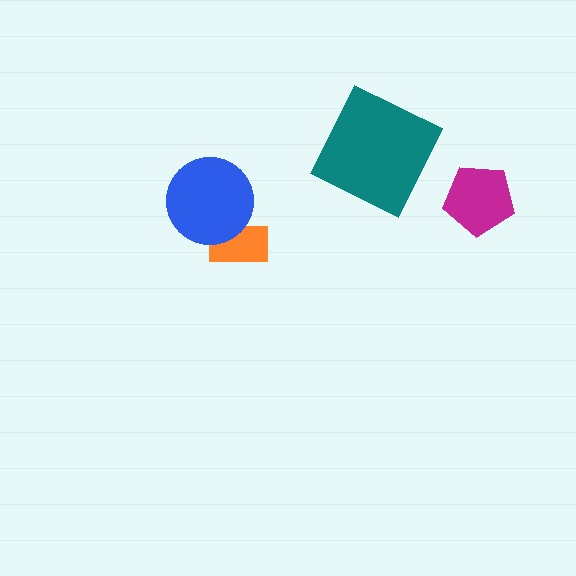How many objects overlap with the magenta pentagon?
0 objects overlap with the magenta pentagon.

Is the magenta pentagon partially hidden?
No, no other shape covers it.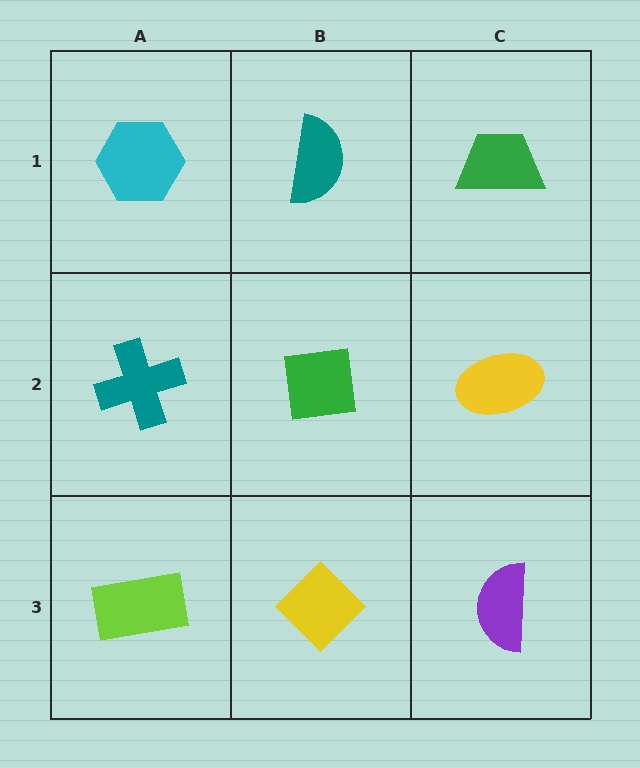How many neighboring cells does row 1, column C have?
2.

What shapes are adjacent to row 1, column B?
A green square (row 2, column B), a cyan hexagon (row 1, column A), a green trapezoid (row 1, column C).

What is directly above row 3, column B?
A green square.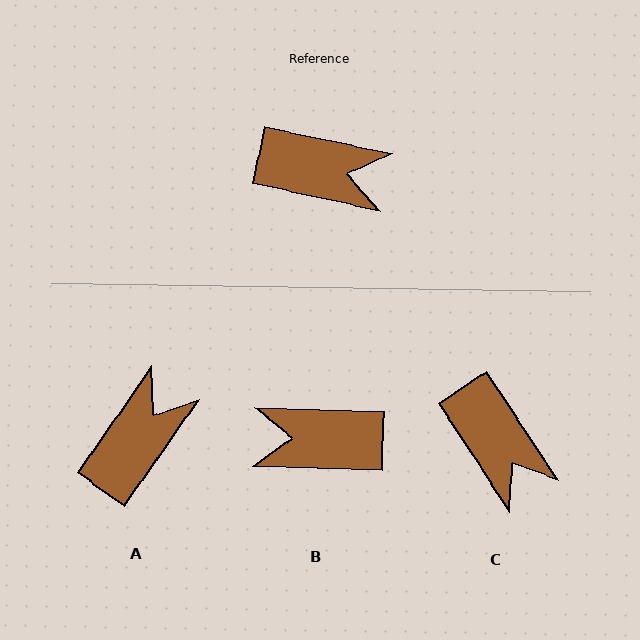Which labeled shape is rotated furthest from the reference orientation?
B, about 170 degrees away.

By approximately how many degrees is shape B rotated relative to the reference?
Approximately 170 degrees clockwise.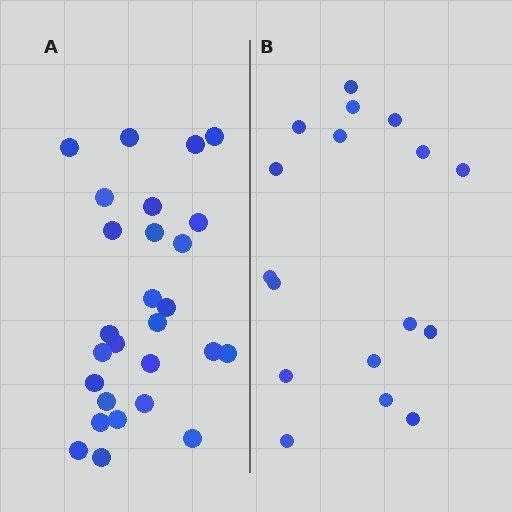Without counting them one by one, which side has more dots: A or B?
Region A (the left region) has more dots.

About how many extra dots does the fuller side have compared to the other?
Region A has roughly 10 or so more dots than region B.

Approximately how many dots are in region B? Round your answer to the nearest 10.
About 20 dots. (The exact count is 17, which rounds to 20.)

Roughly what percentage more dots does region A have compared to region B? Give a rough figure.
About 60% more.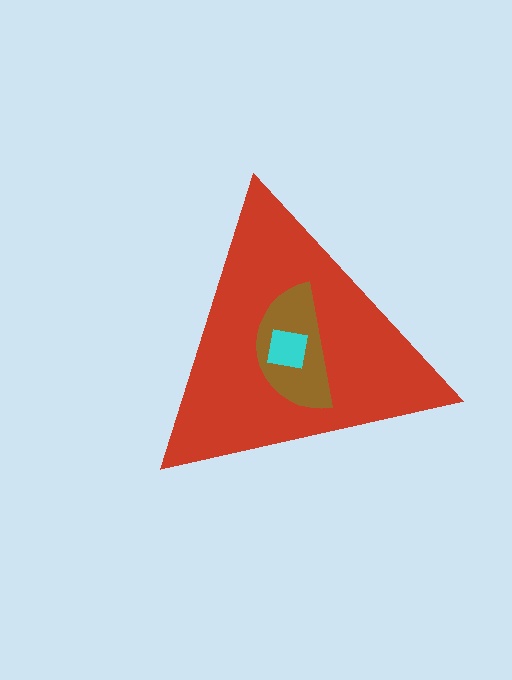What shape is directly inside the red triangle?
The brown semicircle.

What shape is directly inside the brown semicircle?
The cyan square.